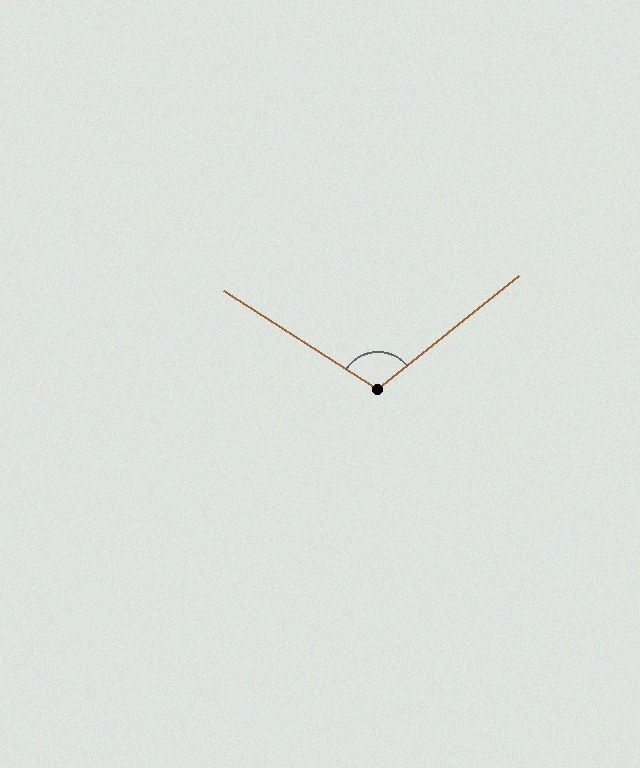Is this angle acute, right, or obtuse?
It is obtuse.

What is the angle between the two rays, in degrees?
Approximately 108 degrees.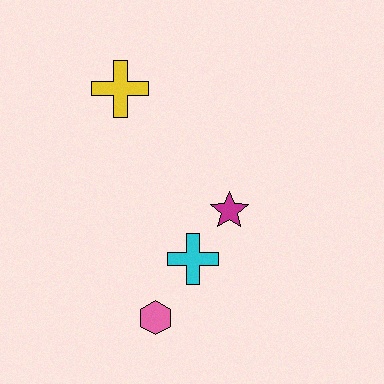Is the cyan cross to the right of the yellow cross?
Yes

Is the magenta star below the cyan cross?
No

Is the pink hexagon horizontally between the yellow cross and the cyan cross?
Yes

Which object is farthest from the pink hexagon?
The yellow cross is farthest from the pink hexagon.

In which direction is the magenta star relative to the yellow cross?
The magenta star is below the yellow cross.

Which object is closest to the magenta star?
The cyan cross is closest to the magenta star.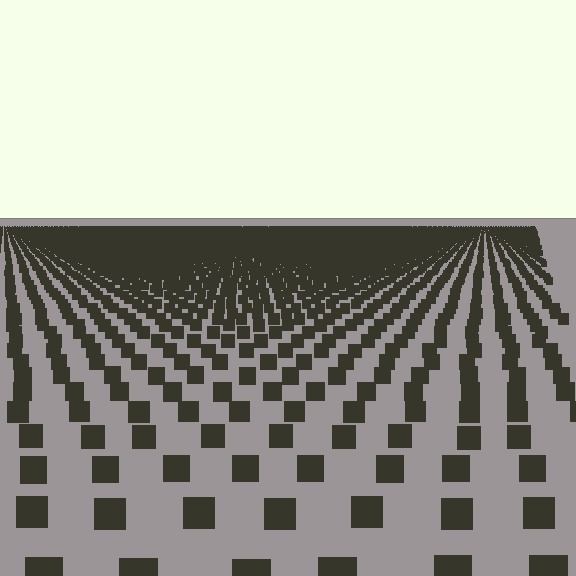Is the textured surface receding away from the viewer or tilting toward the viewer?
The surface is receding away from the viewer. Texture elements get smaller and denser toward the top.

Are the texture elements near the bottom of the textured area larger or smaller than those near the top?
Larger. Near the bottom, elements are closer to the viewer and appear at a bigger on-screen size.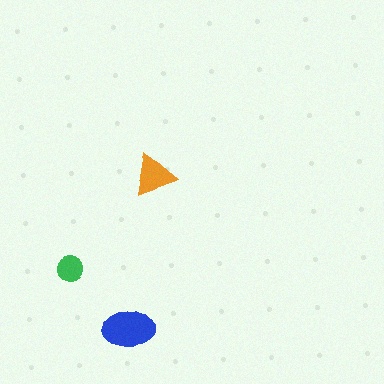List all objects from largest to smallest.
The blue ellipse, the orange triangle, the green circle.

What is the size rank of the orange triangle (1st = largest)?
2nd.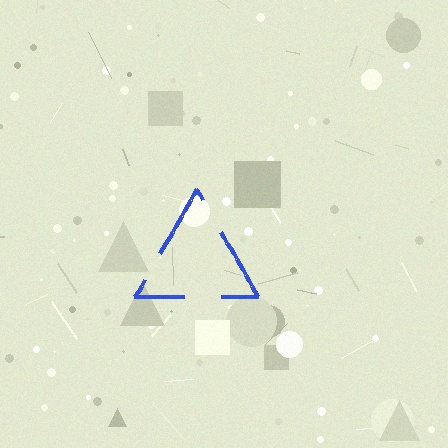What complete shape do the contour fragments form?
The contour fragments form a triangle.